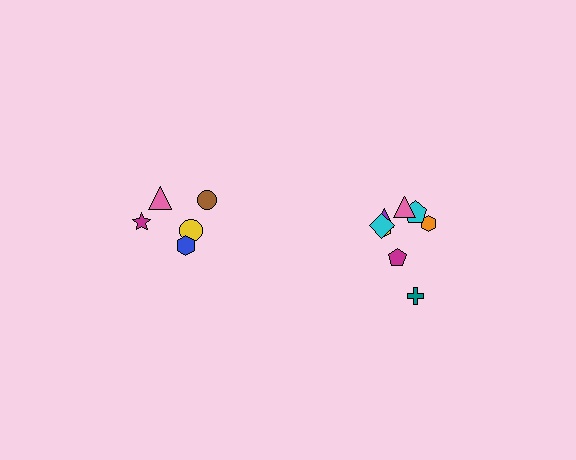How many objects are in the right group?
There are 8 objects.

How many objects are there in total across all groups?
There are 13 objects.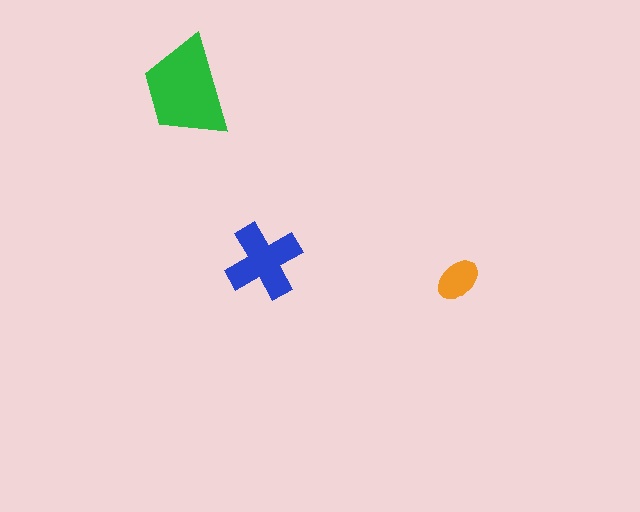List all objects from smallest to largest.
The orange ellipse, the blue cross, the green trapezoid.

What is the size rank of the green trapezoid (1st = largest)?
1st.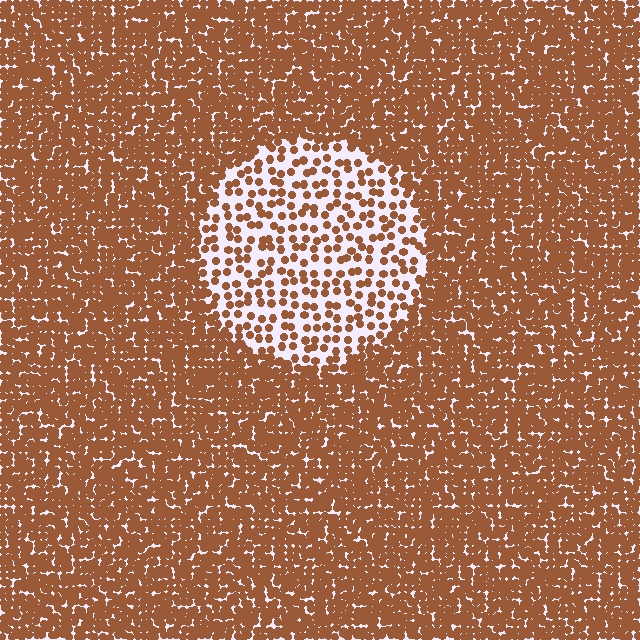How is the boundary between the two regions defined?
The boundary is defined by a change in element density (approximately 2.8x ratio). All elements are the same color, size, and shape.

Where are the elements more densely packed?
The elements are more densely packed outside the circle boundary.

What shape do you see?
I see a circle.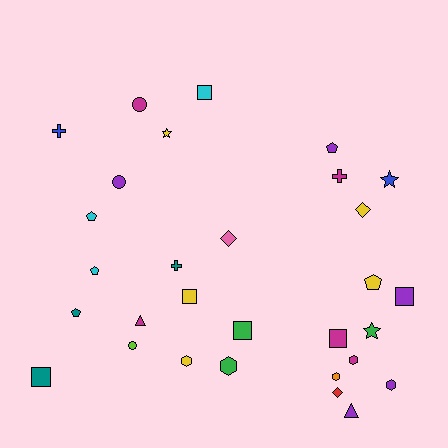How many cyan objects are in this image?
There are 3 cyan objects.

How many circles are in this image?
There are 3 circles.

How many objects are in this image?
There are 30 objects.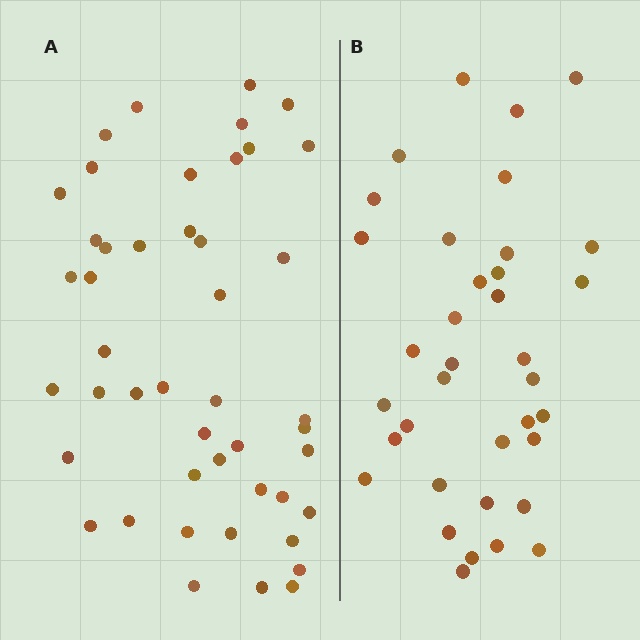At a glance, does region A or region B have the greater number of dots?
Region A (the left region) has more dots.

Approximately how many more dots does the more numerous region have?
Region A has roughly 10 or so more dots than region B.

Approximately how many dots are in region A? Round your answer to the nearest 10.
About 50 dots. (The exact count is 46, which rounds to 50.)